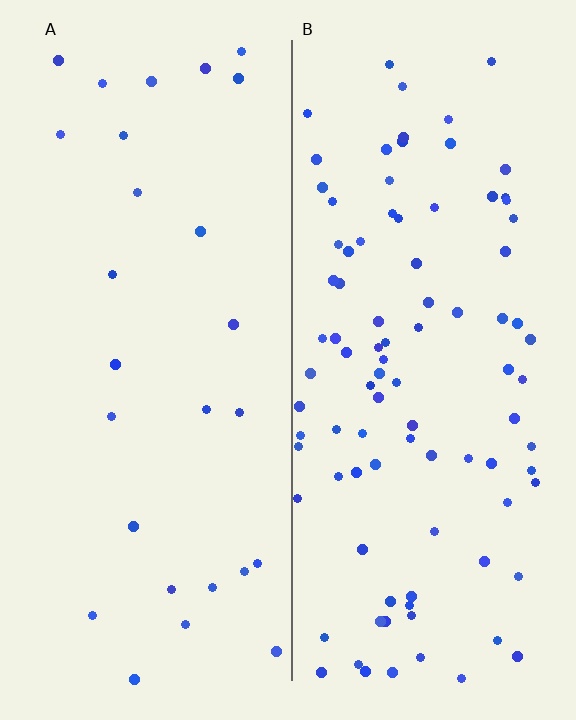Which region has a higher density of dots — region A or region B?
B (the right).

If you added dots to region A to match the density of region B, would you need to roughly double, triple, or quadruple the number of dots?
Approximately quadruple.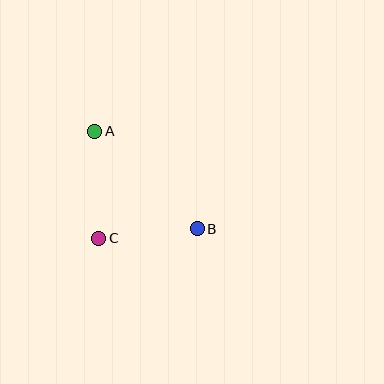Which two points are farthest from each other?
Points A and B are farthest from each other.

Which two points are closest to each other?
Points B and C are closest to each other.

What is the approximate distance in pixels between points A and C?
The distance between A and C is approximately 107 pixels.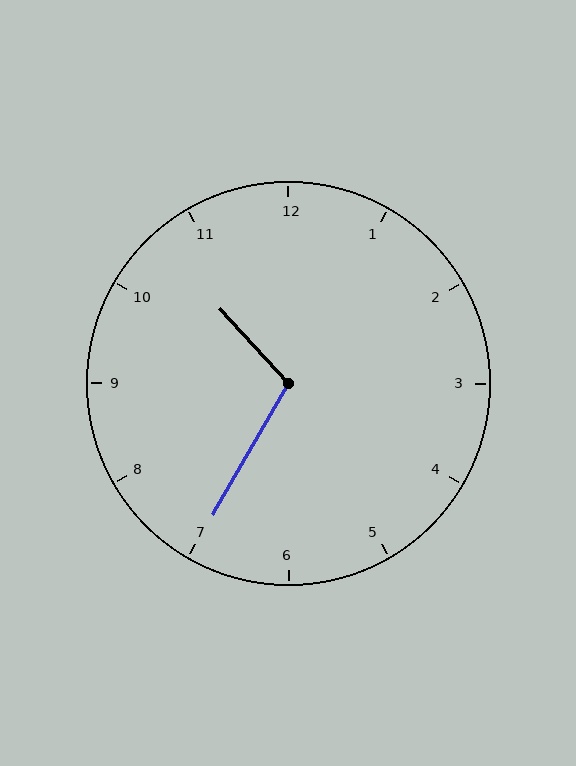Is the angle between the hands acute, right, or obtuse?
It is obtuse.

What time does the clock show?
10:35.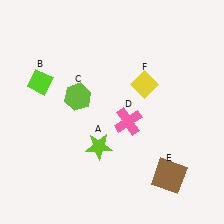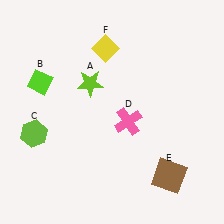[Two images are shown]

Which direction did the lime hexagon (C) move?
The lime hexagon (C) moved left.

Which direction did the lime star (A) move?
The lime star (A) moved up.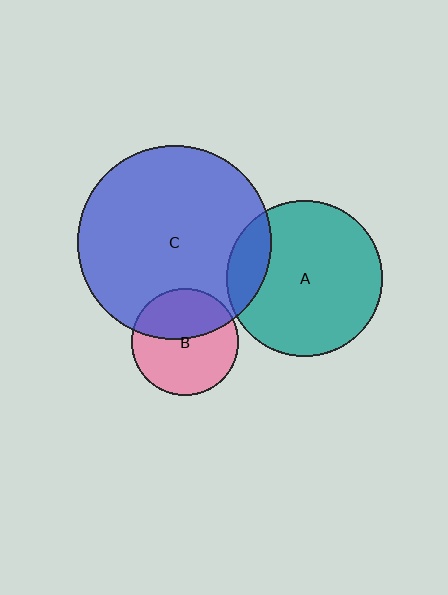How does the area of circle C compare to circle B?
Approximately 3.3 times.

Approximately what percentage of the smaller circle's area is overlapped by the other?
Approximately 40%.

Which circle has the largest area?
Circle C (blue).